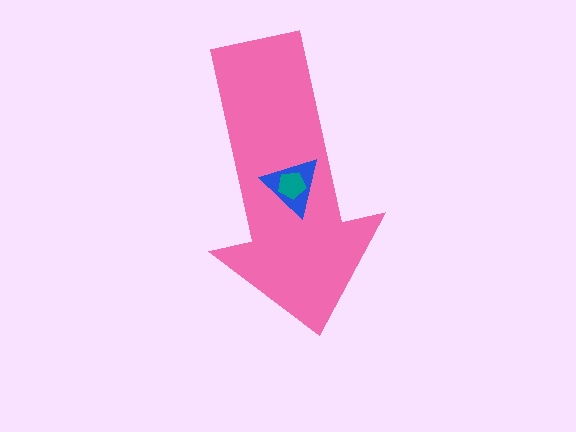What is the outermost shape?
The pink arrow.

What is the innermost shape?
The teal pentagon.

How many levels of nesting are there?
3.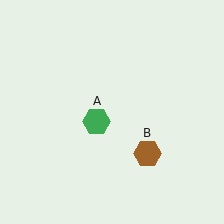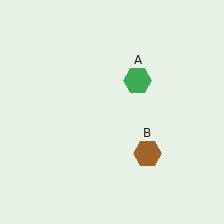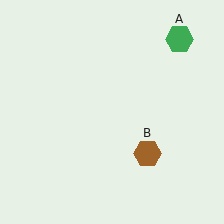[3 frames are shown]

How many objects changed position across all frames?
1 object changed position: green hexagon (object A).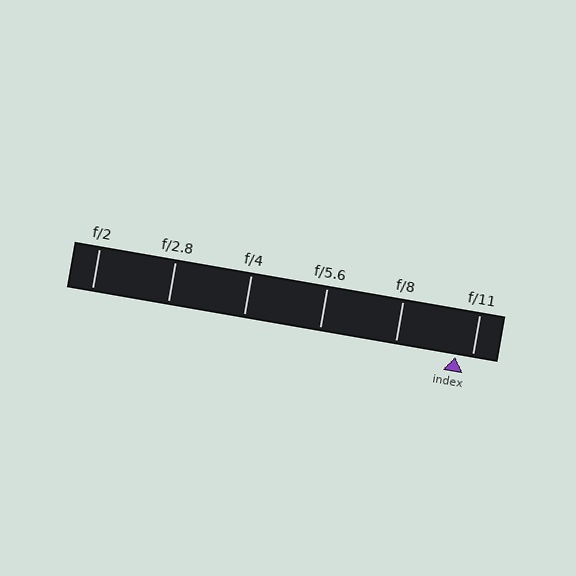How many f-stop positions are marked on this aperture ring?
There are 6 f-stop positions marked.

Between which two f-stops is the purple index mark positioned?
The index mark is between f/8 and f/11.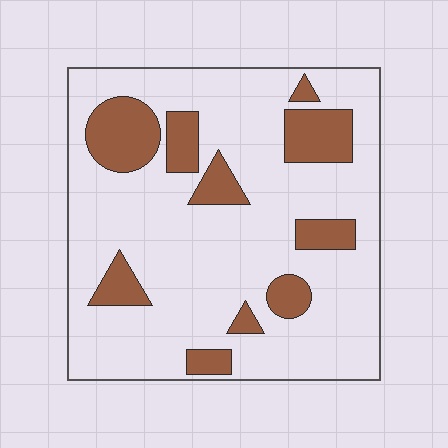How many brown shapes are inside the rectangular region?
10.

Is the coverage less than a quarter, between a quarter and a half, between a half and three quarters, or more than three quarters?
Less than a quarter.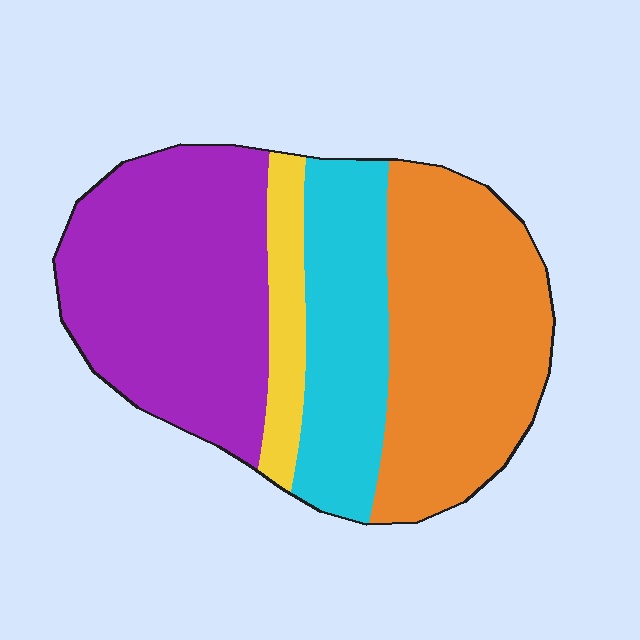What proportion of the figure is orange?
Orange takes up between a third and a half of the figure.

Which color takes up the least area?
Yellow, at roughly 10%.